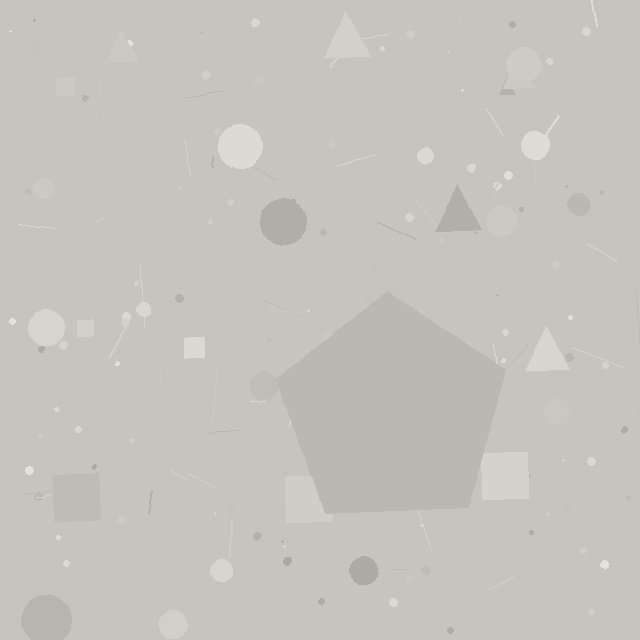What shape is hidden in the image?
A pentagon is hidden in the image.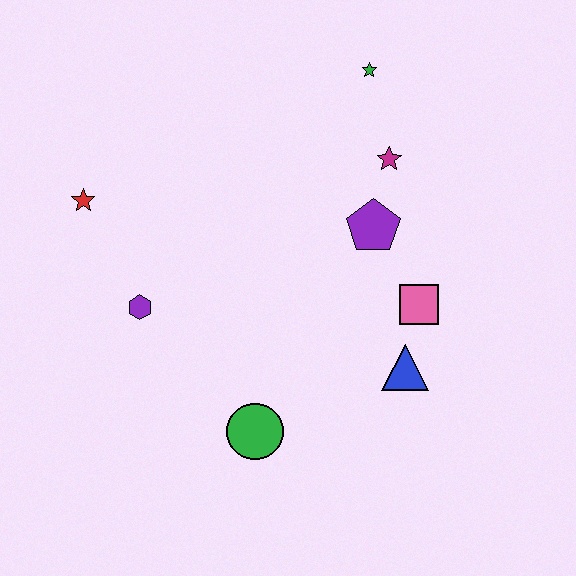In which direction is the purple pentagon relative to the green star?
The purple pentagon is below the green star.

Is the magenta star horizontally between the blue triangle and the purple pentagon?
Yes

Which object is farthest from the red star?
The blue triangle is farthest from the red star.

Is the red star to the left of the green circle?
Yes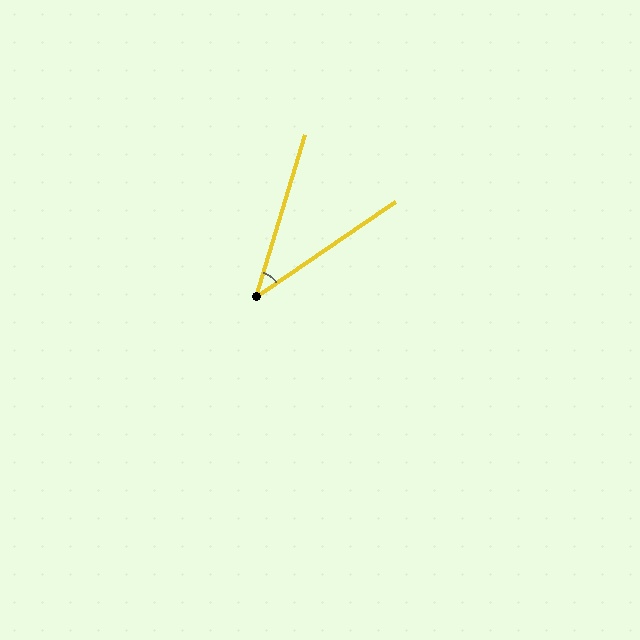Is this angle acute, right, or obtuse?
It is acute.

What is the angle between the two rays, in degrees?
Approximately 39 degrees.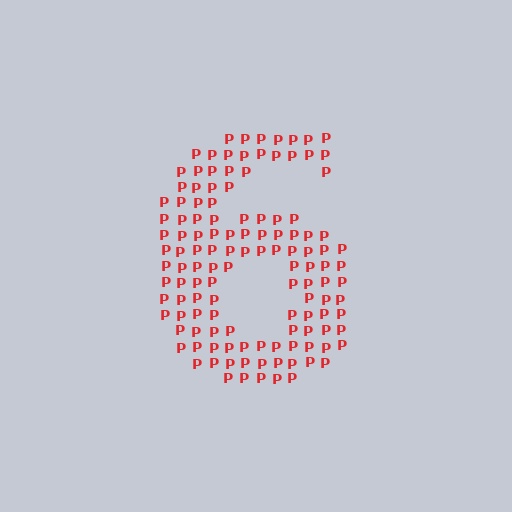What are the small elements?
The small elements are letter P's.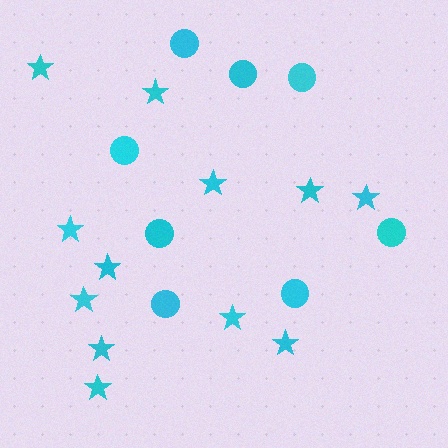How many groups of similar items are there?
There are 2 groups: one group of circles (8) and one group of stars (12).